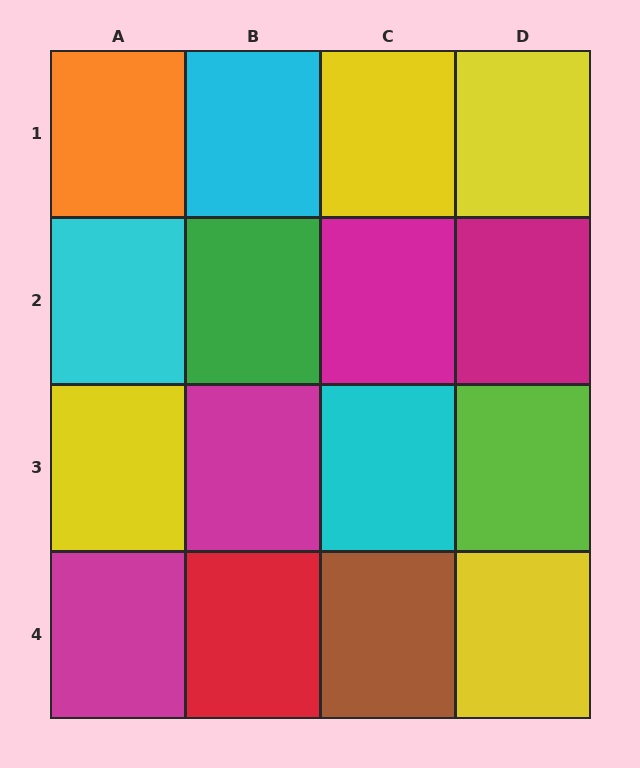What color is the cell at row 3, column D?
Lime.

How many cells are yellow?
4 cells are yellow.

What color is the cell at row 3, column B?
Magenta.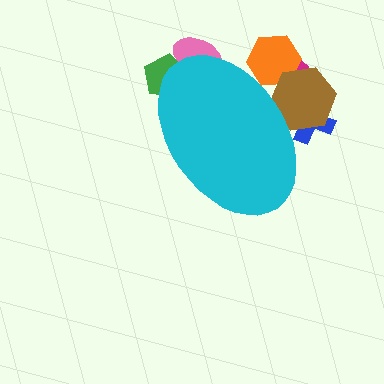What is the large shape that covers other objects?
A cyan ellipse.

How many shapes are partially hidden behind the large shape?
6 shapes are partially hidden.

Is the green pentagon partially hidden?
Yes, the green pentagon is partially hidden behind the cyan ellipse.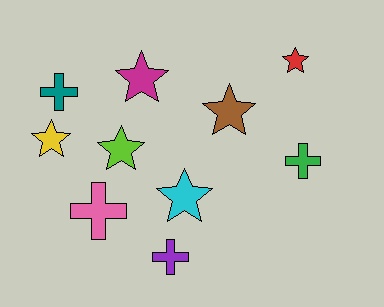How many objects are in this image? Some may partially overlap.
There are 10 objects.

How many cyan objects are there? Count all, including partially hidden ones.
There is 1 cyan object.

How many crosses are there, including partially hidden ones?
There are 4 crosses.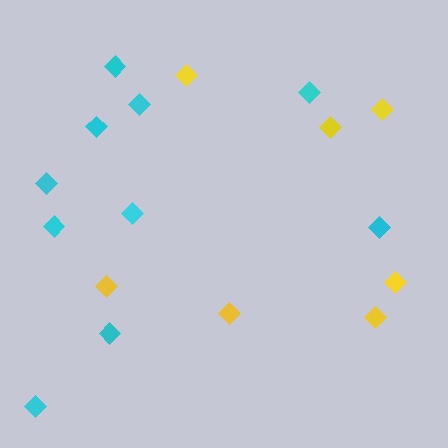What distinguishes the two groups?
There are 2 groups: one group of yellow diamonds (7) and one group of cyan diamonds (10).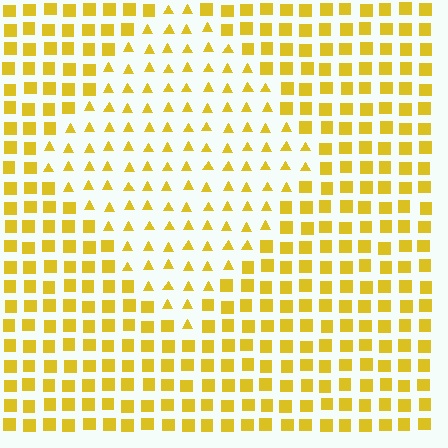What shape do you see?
I see a diamond.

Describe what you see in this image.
The image is filled with small yellow elements arranged in a uniform grid. A diamond-shaped region contains triangles, while the surrounding area contains squares. The boundary is defined purely by the change in element shape.